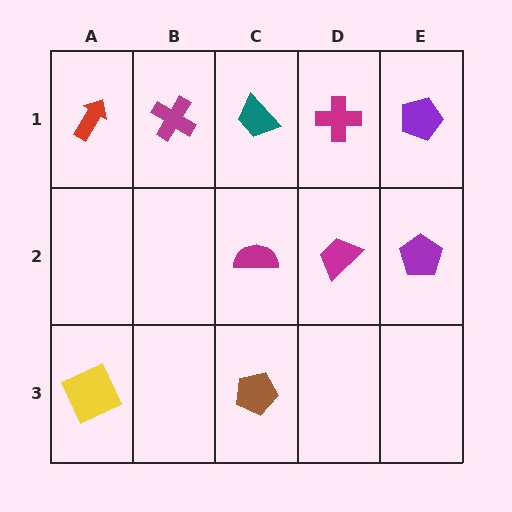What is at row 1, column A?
A red arrow.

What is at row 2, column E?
A purple pentagon.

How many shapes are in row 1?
5 shapes.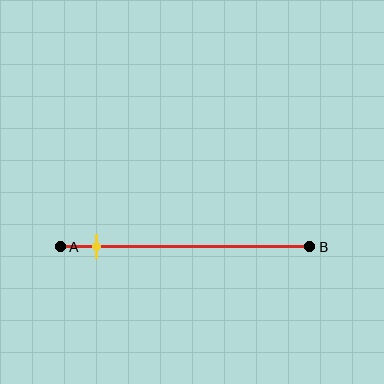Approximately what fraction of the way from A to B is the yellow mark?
The yellow mark is approximately 15% of the way from A to B.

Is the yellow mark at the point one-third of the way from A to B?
No, the mark is at about 15% from A, not at the 33% one-third point.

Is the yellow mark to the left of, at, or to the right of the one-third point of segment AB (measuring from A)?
The yellow mark is to the left of the one-third point of segment AB.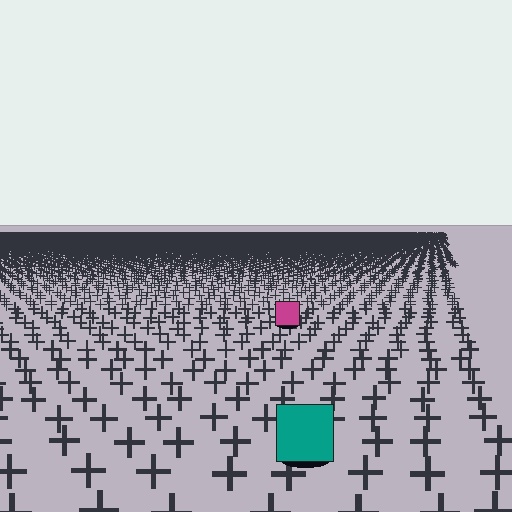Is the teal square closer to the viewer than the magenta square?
Yes. The teal square is closer — you can tell from the texture gradient: the ground texture is coarser near it.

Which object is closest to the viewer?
The teal square is closest. The texture marks near it are larger and more spread out.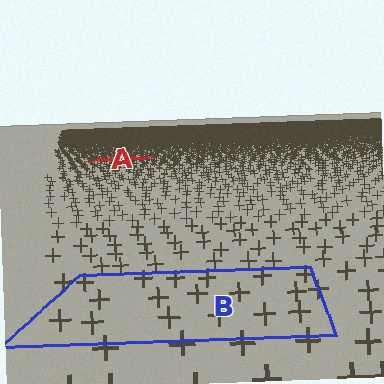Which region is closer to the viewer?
Region B is closer. The texture elements there are larger and more spread out.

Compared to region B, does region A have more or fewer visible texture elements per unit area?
Region A has more texture elements per unit area — they are packed more densely because it is farther away.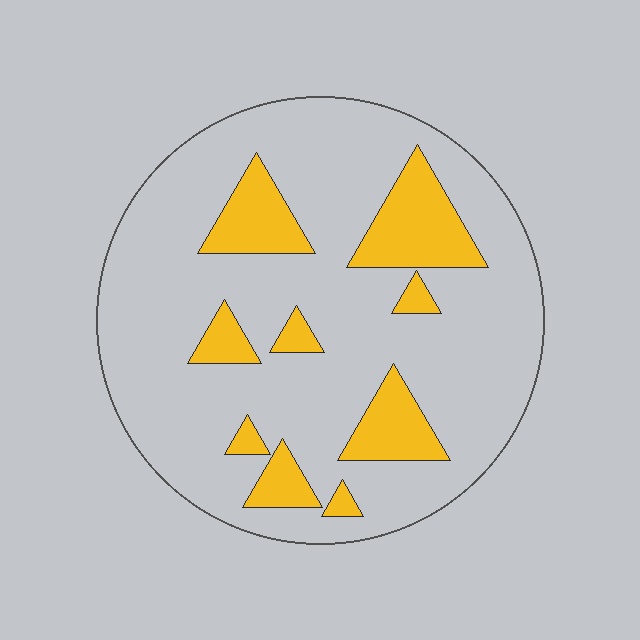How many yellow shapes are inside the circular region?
9.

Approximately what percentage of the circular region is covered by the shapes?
Approximately 20%.